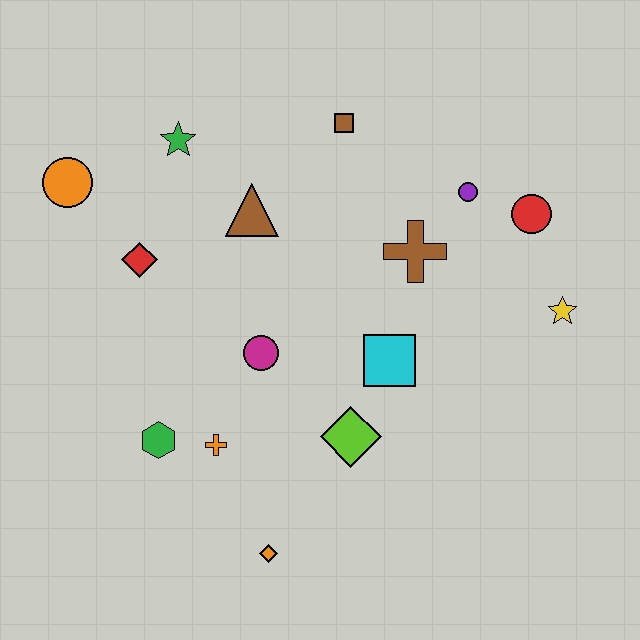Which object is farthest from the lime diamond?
The orange circle is farthest from the lime diamond.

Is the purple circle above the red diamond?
Yes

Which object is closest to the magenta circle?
The orange cross is closest to the magenta circle.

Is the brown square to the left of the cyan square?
Yes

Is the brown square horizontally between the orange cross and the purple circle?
Yes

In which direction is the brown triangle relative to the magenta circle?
The brown triangle is above the magenta circle.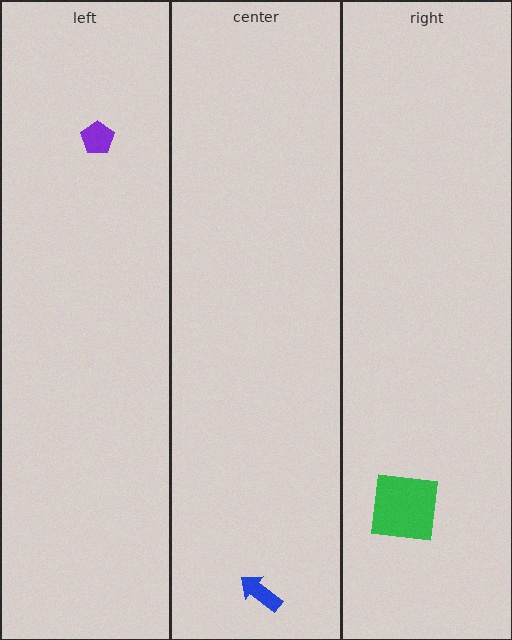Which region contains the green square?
The right region.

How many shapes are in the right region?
1.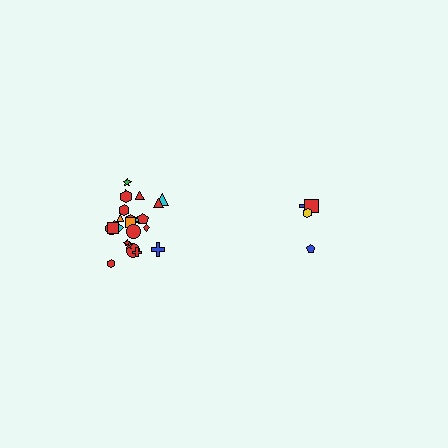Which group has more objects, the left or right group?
The left group.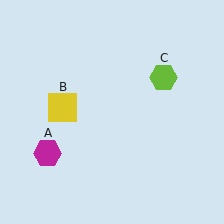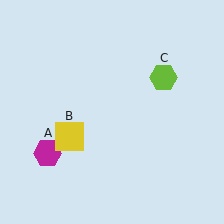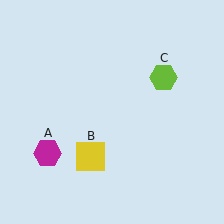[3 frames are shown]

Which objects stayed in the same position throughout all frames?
Magenta hexagon (object A) and lime hexagon (object C) remained stationary.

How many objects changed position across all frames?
1 object changed position: yellow square (object B).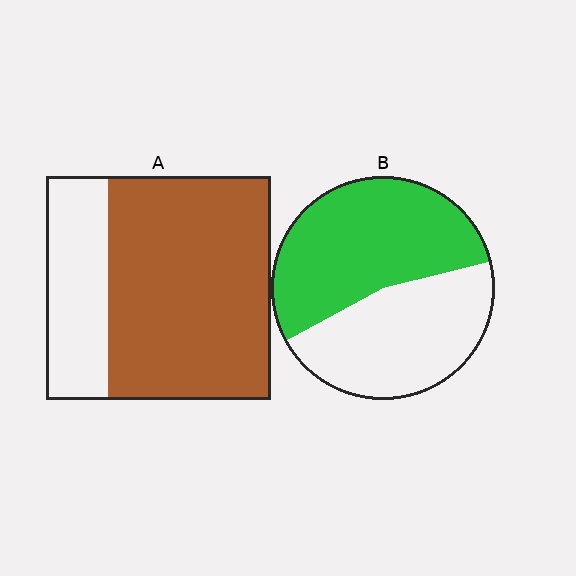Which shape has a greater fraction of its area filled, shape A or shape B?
Shape A.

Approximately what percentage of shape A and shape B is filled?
A is approximately 70% and B is approximately 55%.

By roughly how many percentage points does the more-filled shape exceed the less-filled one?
By roughly 20 percentage points (A over B).